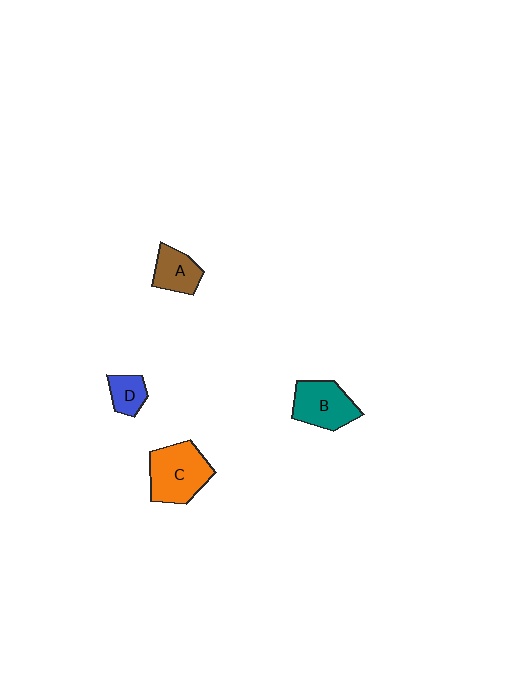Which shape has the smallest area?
Shape D (blue).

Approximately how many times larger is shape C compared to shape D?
Approximately 2.4 times.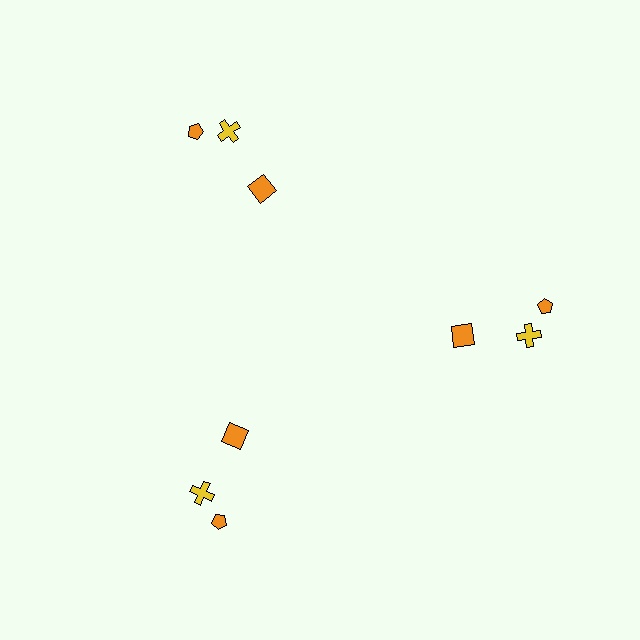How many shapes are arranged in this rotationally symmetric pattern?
There are 9 shapes, arranged in 3 groups of 3.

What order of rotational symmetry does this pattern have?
This pattern has 3-fold rotational symmetry.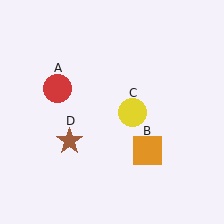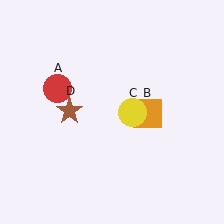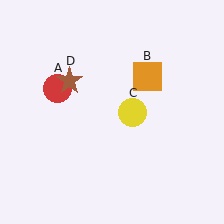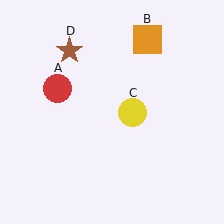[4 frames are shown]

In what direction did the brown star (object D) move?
The brown star (object D) moved up.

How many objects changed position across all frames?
2 objects changed position: orange square (object B), brown star (object D).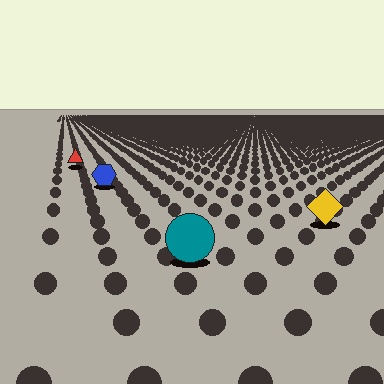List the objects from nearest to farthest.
From nearest to farthest: the teal circle, the yellow diamond, the blue hexagon, the red triangle.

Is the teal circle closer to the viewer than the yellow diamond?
Yes. The teal circle is closer — you can tell from the texture gradient: the ground texture is coarser near it.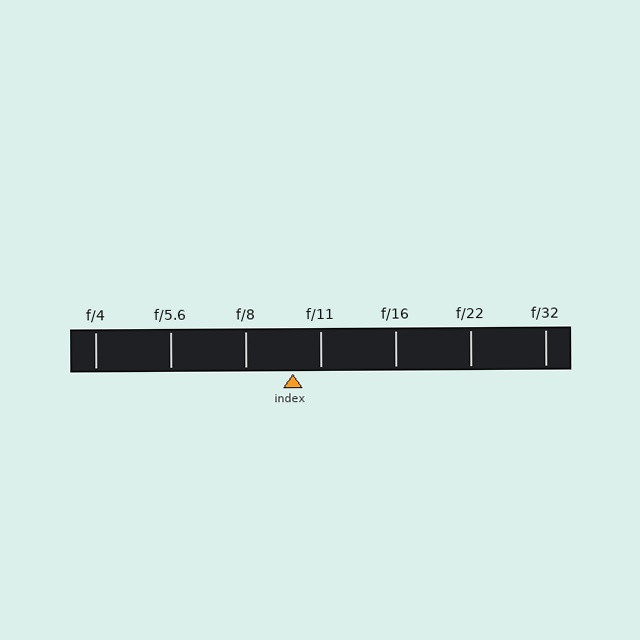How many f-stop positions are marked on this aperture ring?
There are 7 f-stop positions marked.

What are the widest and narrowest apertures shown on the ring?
The widest aperture shown is f/4 and the narrowest is f/32.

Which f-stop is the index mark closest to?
The index mark is closest to f/11.